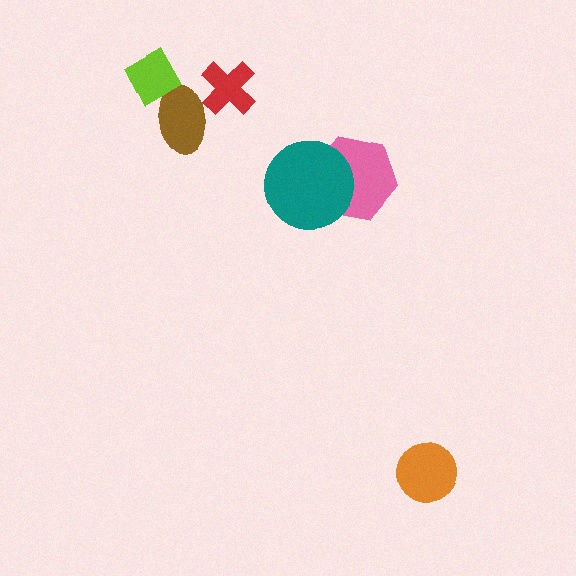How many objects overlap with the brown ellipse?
2 objects overlap with the brown ellipse.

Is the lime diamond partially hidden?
No, no other shape covers it.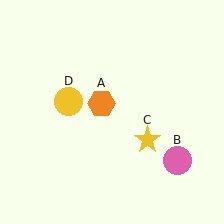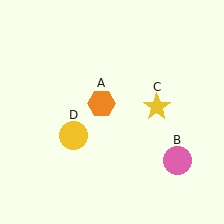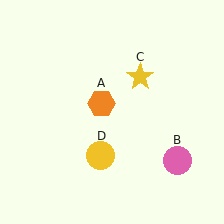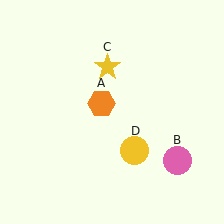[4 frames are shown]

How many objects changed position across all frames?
2 objects changed position: yellow star (object C), yellow circle (object D).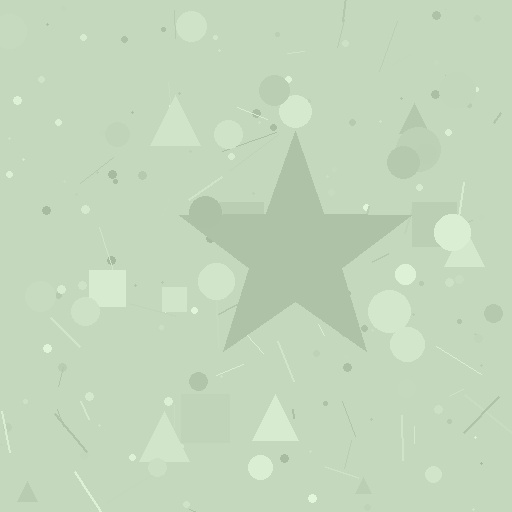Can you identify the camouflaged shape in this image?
The camouflaged shape is a star.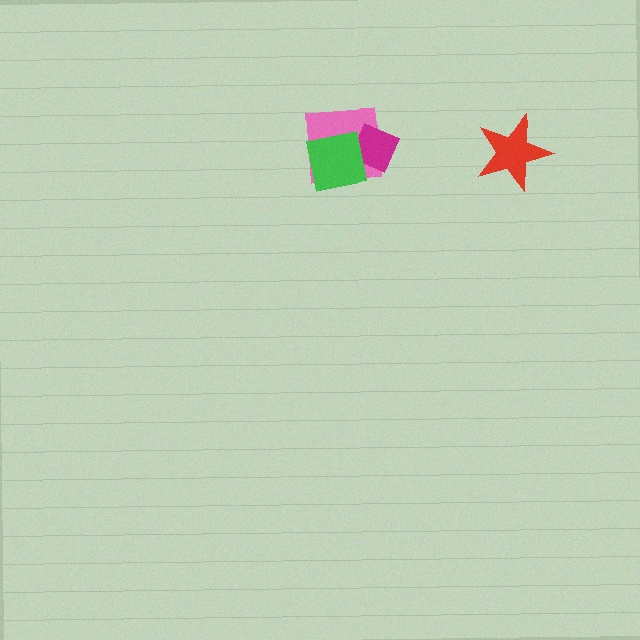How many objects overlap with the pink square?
2 objects overlap with the pink square.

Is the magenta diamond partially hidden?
Yes, it is partially covered by another shape.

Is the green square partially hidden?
No, no other shape covers it.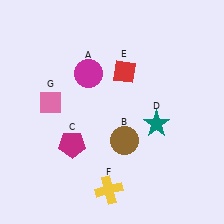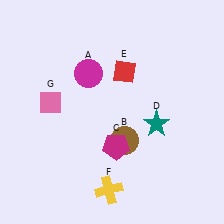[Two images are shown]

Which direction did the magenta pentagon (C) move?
The magenta pentagon (C) moved right.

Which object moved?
The magenta pentagon (C) moved right.